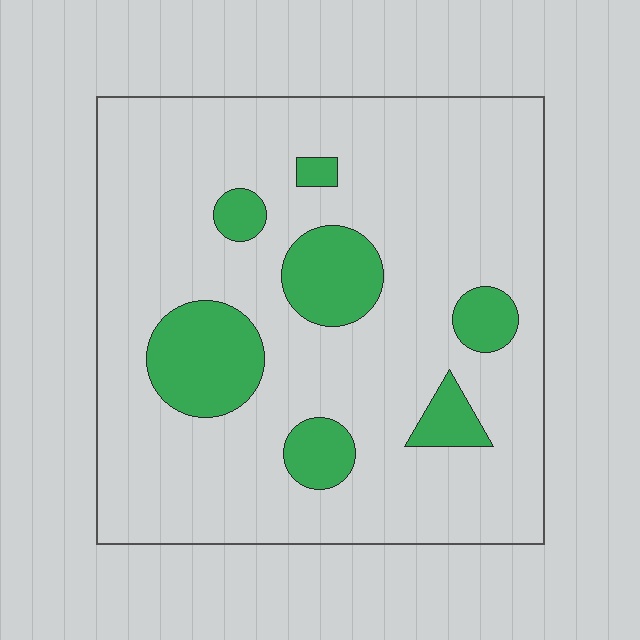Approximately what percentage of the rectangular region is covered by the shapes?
Approximately 15%.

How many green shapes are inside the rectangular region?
7.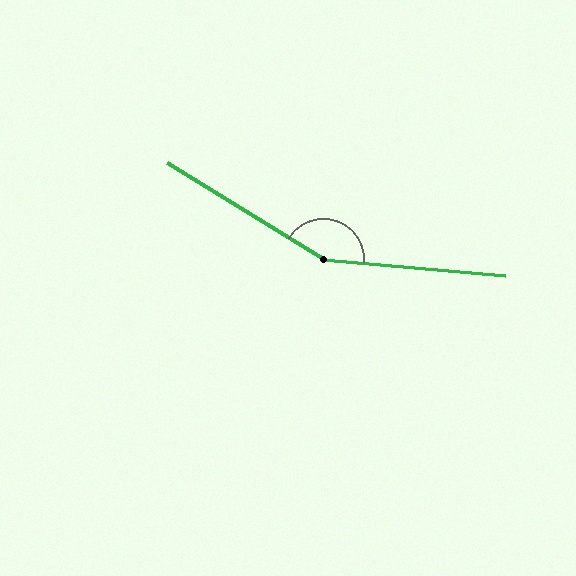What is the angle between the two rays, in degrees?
Approximately 154 degrees.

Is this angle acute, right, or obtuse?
It is obtuse.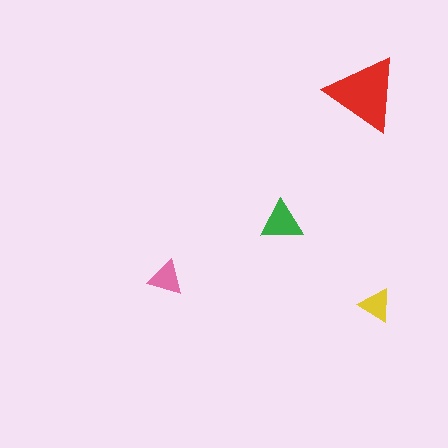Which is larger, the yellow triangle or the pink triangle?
The pink one.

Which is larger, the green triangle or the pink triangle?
The green one.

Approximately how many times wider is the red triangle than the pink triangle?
About 2 times wider.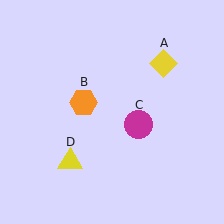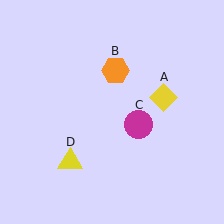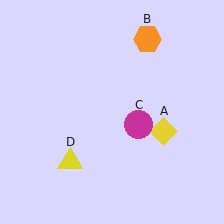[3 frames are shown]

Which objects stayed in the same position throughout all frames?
Magenta circle (object C) and yellow triangle (object D) remained stationary.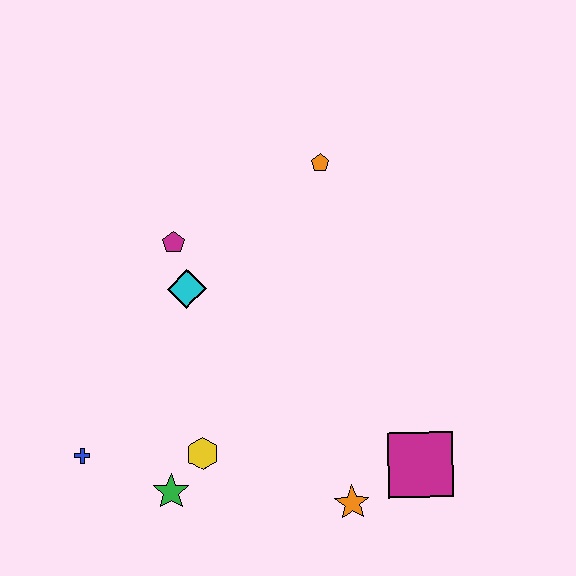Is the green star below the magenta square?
Yes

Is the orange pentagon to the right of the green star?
Yes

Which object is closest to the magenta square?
The orange star is closest to the magenta square.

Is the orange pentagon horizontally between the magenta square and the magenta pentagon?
Yes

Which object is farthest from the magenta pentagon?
The magenta square is farthest from the magenta pentagon.